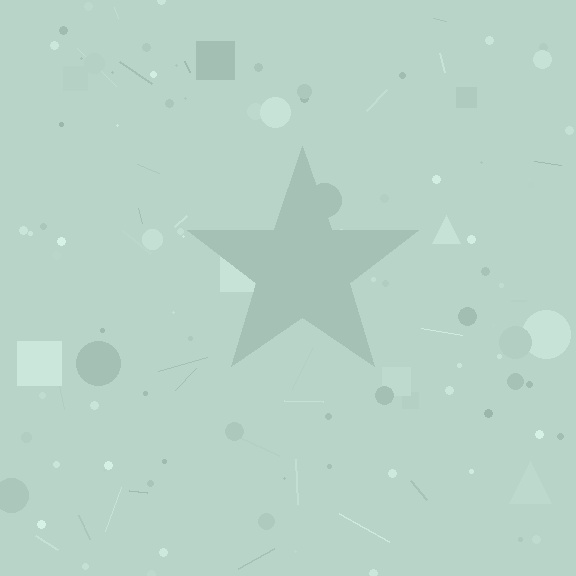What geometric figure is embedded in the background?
A star is embedded in the background.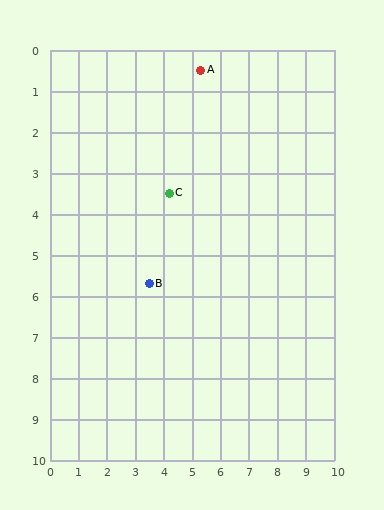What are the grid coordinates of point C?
Point C is at approximately (4.2, 3.5).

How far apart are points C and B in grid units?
Points C and B are about 2.3 grid units apart.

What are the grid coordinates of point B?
Point B is at approximately (3.5, 5.7).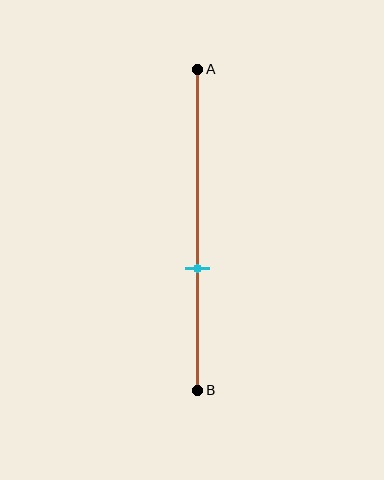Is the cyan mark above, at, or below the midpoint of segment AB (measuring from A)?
The cyan mark is below the midpoint of segment AB.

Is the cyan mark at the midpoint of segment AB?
No, the mark is at about 60% from A, not at the 50% midpoint.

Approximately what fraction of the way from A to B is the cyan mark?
The cyan mark is approximately 60% of the way from A to B.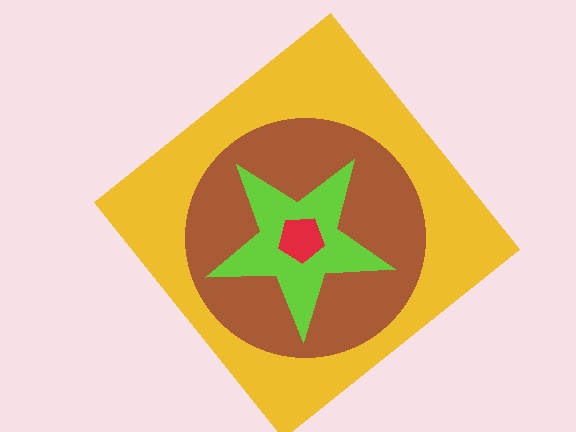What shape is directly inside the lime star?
The red pentagon.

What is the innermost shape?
The red pentagon.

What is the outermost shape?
The yellow diamond.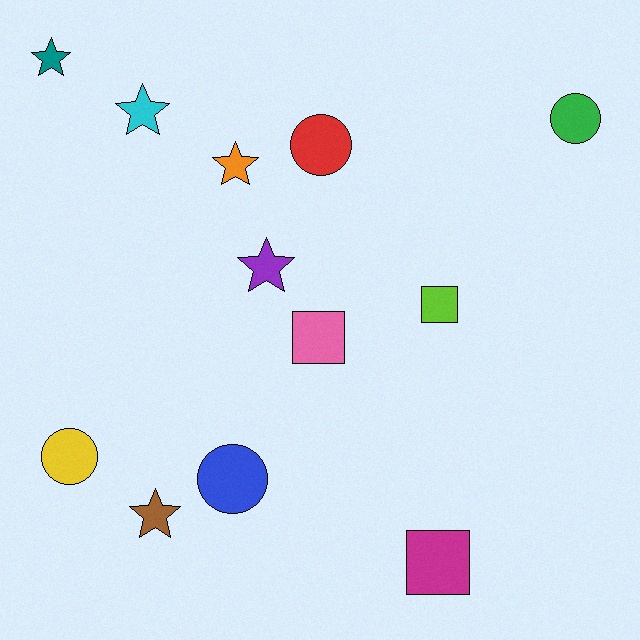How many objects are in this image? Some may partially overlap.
There are 12 objects.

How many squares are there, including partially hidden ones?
There are 3 squares.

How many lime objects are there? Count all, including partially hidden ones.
There is 1 lime object.